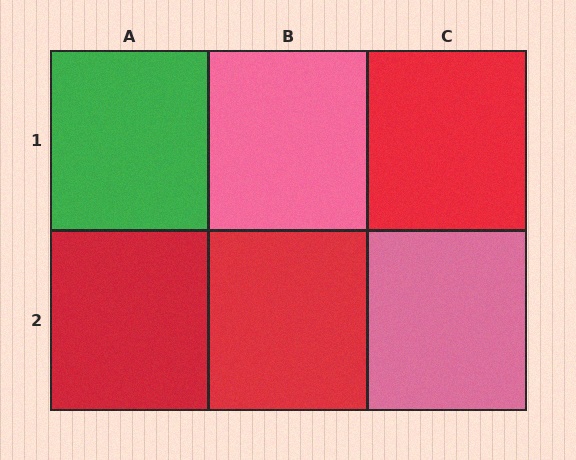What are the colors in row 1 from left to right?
Green, pink, red.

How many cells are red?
3 cells are red.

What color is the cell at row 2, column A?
Red.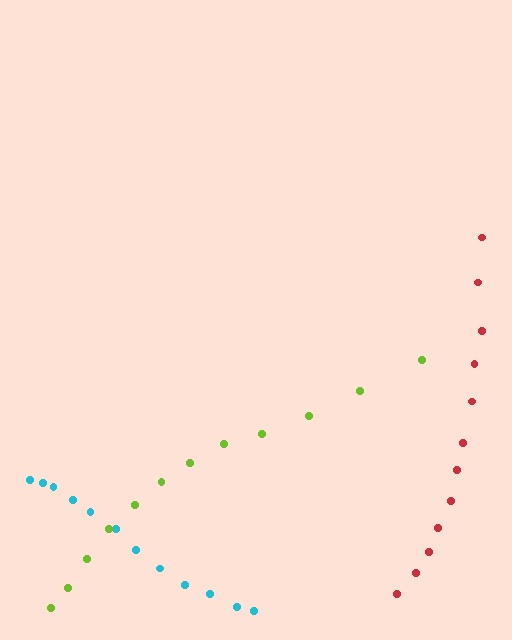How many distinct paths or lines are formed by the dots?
There are 3 distinct paths.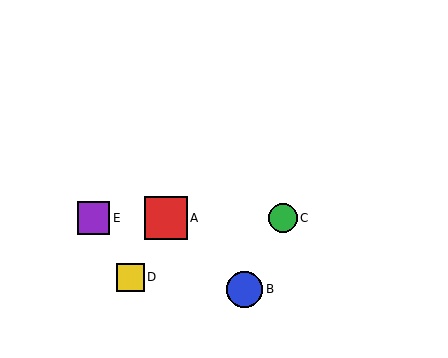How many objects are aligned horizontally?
3 objects (A, C, E) are aligned horizontally.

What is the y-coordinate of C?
Object C is at y≈218.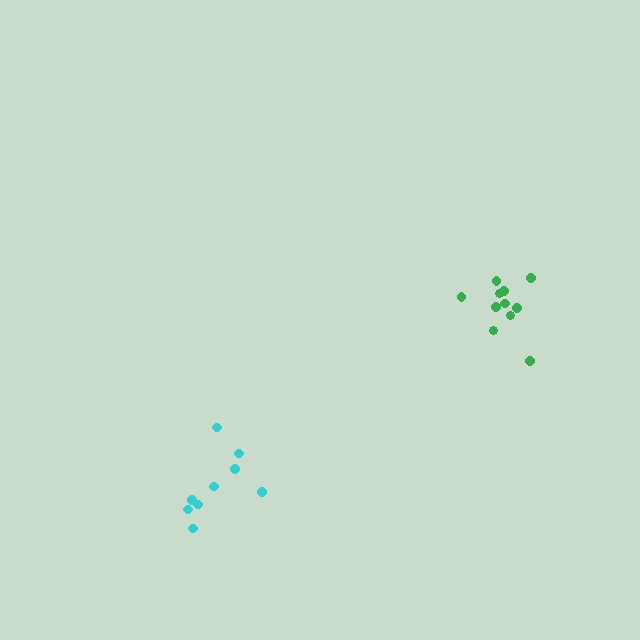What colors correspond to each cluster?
The clusters are colored: cyan, green.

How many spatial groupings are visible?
There are 2 spatial groupings.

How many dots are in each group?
Group 1: 9 dots, Group 2: 11 dots (20 total).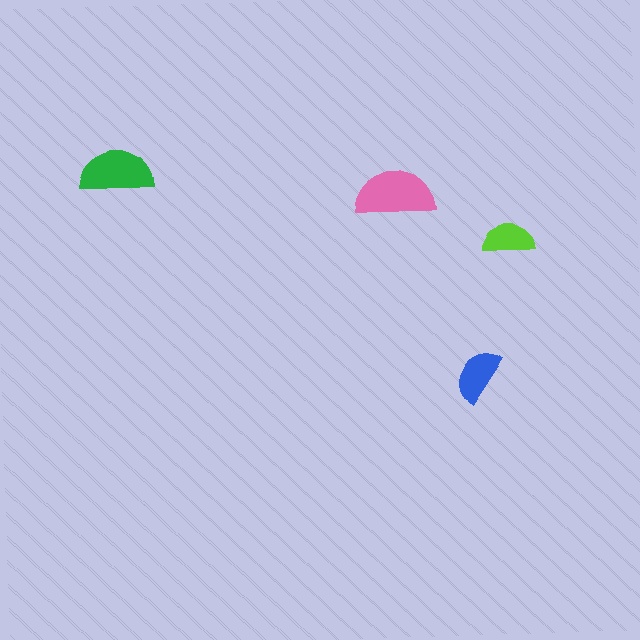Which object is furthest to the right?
The lime semicircle is rightmost.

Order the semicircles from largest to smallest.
the pink one, the green one, the blue one, the lime one.